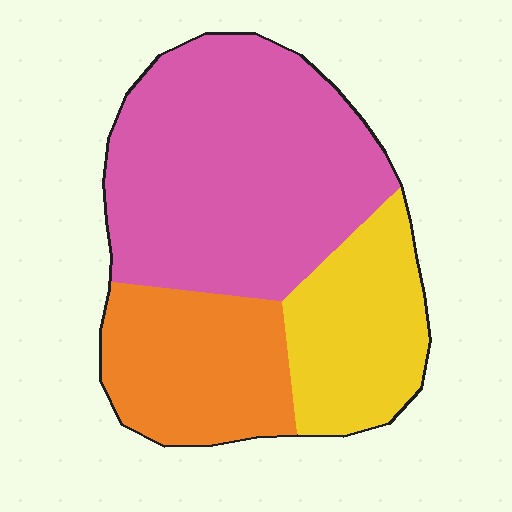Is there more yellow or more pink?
Pink.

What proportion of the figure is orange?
Orange takes up about one quarter (1/4) of the figure.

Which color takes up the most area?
Pink, at roughly 55%.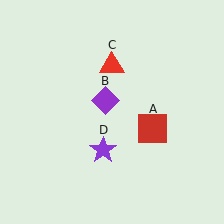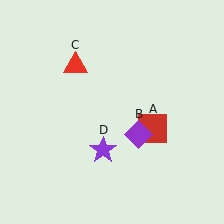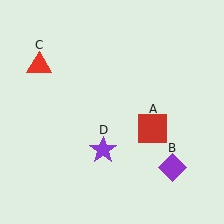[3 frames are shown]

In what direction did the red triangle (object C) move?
The red triangle (object C) moved left.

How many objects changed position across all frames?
2 objects changed position: purple diamond (object B), red triangle (object C).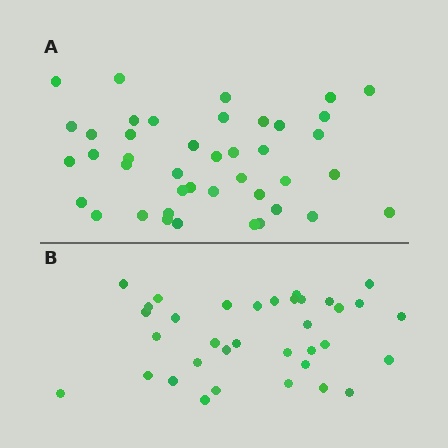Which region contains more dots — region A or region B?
Region A (the top region) has more dots.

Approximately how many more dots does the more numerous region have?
Region A has roughly 8 or so more dots than region B.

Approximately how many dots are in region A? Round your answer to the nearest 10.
About 40 dots. (The exact count is 42, which rounds to 40.)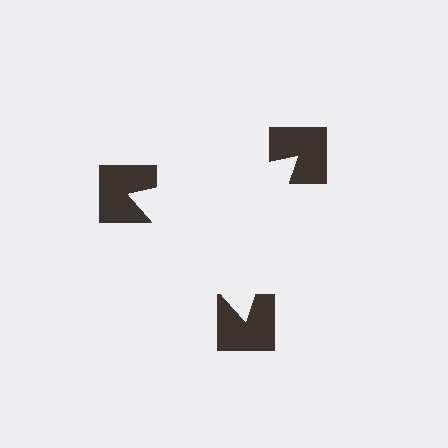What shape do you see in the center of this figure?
An illusory triangle — its edges are inferred from the aligned wedge cuts in the notched squares, not physically drawn.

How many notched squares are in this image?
There are 3 — one at each vertex of the illusory triangle.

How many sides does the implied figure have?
3 sides.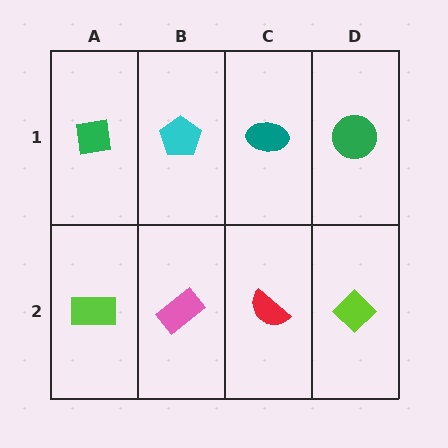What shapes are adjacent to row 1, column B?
A pink rectangle (row 2, column B), a green square (row 1, column A), a teal ellipse (row 1, column C).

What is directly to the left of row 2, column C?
A pink rectangle.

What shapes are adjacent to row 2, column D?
A green circle (row 1, column D), a red semicircle (row 2, column C).